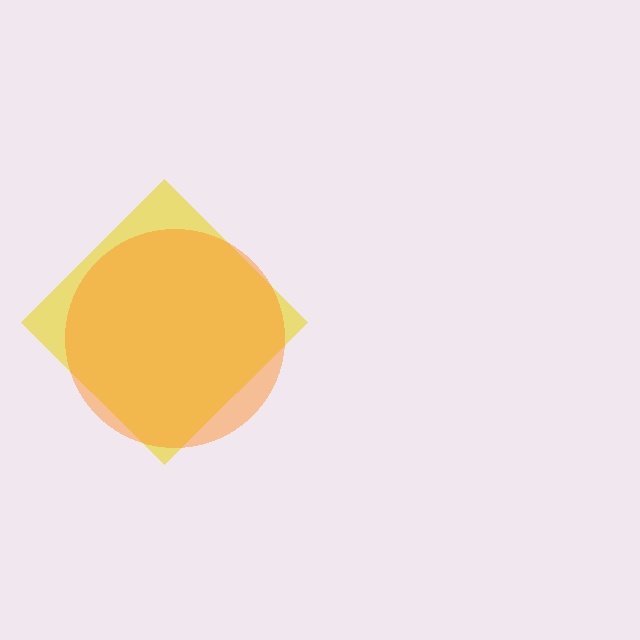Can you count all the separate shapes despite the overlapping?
Yes, there are 2 separate shapes.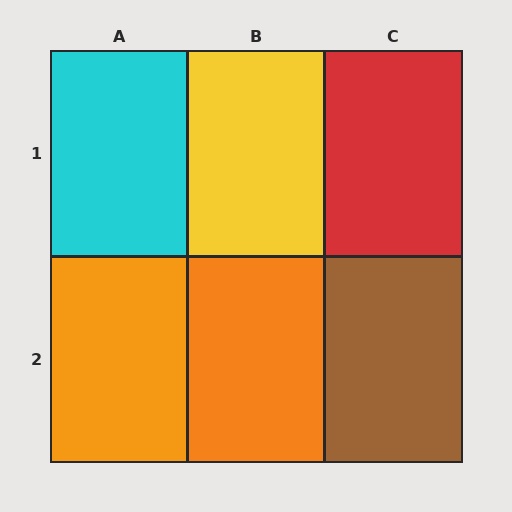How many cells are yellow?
1 cell is yellow.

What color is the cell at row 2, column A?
Orange.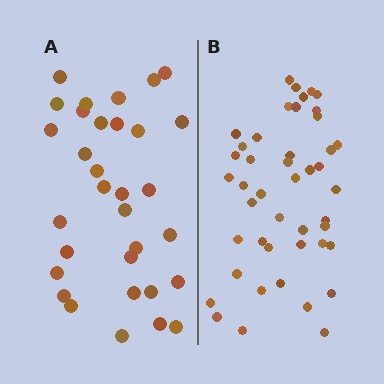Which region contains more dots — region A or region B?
Region B (the right region) has more dots.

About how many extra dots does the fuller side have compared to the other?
Region B has approximately 15 more dots than region A.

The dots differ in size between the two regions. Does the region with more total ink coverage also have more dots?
No. Region A has more total ink coverage because its dots are larger, but region B actually contains more individual dots. Total area can be misleading — the number of items is what matters here.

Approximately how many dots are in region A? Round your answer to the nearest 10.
About 30 dots. (The exact count is 32, which rounds to 30.)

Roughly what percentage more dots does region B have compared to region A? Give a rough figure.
About 40% more.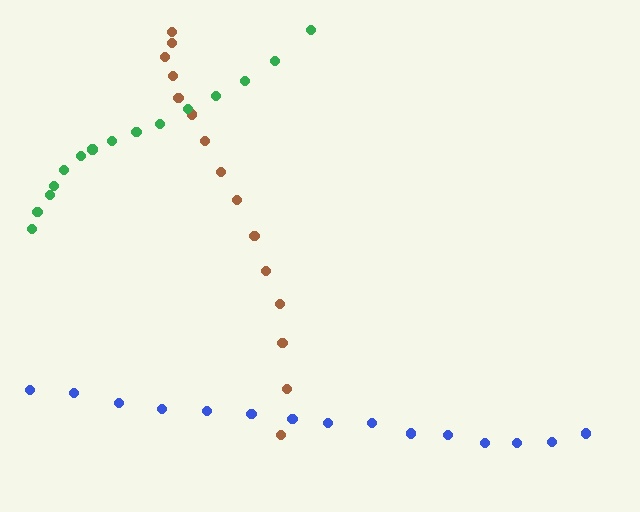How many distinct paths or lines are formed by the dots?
There are 3 distinct paths.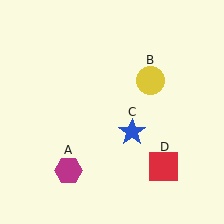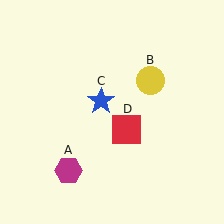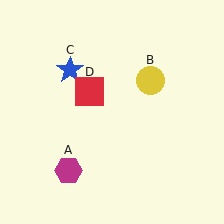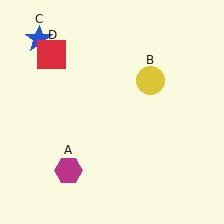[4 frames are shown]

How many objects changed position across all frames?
2 objects changed position: blue star (object C), red square (object D).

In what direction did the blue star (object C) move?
The blue star (object C) moved up and to the left.